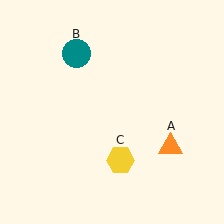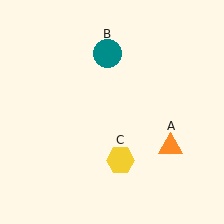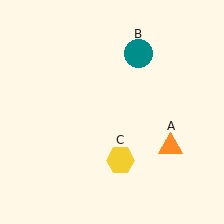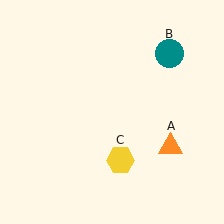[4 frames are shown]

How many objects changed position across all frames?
1 object changed position: teal circle (object B).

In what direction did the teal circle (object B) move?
The teal circle (object B) moved right.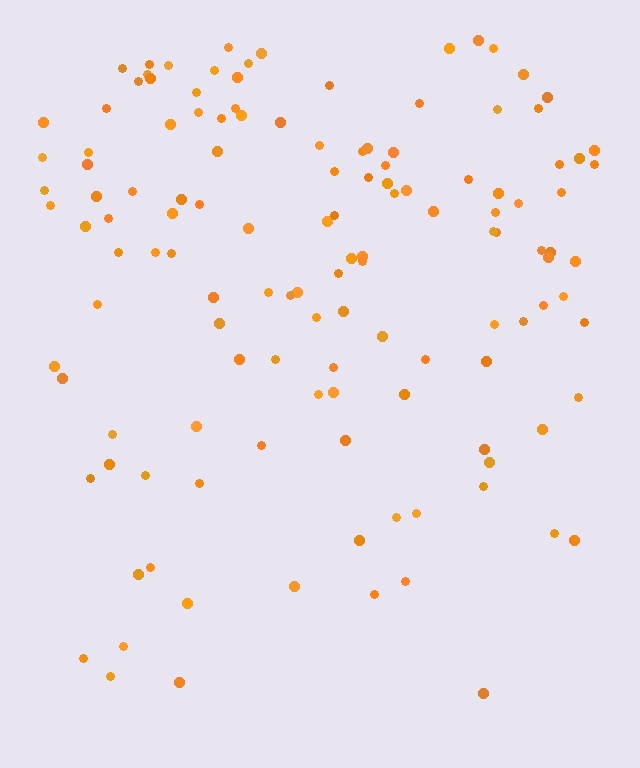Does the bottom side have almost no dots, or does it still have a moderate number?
Still a moderate number, just noticeably fewer than the top.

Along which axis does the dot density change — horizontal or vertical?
Vertical.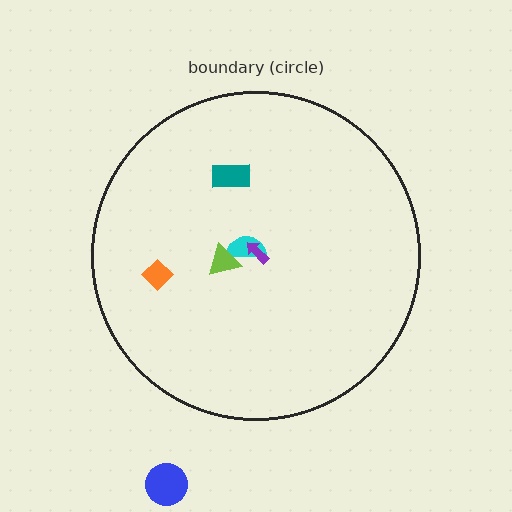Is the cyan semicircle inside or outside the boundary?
Inside.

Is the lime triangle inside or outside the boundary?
Inside.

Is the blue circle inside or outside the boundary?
Outside.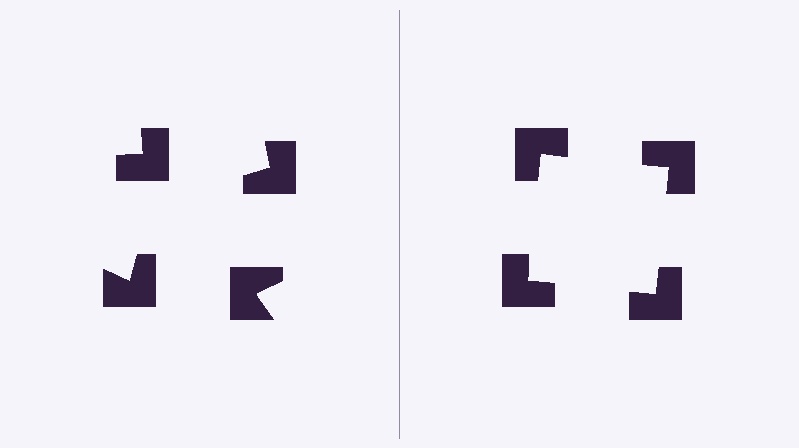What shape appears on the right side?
An illusory square.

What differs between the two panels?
The notched squares are positioned identically on both sides; only the wedge orientations differ. On the right they align to a square; on the left they are misaligned.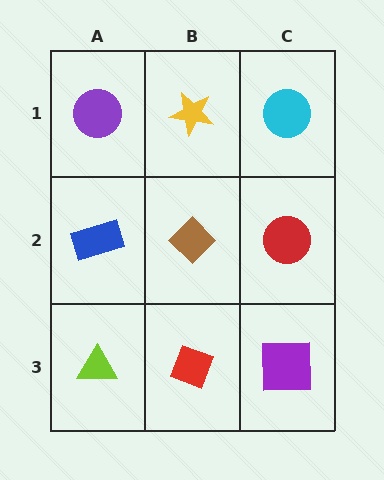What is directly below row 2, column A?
A lime triangle.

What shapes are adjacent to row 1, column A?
A blue rectangle (row 2, column A), a yellow star (row 1, column B).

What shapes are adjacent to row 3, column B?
A brown diamond (row 2, column B), a lime triangle (row 3, column A), a purple square (row 3, column C).